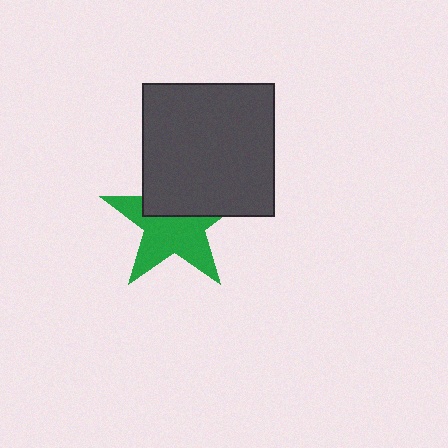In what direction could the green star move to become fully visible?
The green star could move down. That would shift it out from behind the dark gray square entirely.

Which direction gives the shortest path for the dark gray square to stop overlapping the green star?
Moving up gives the shortest separation.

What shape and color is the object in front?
The object in front is a dark gray square.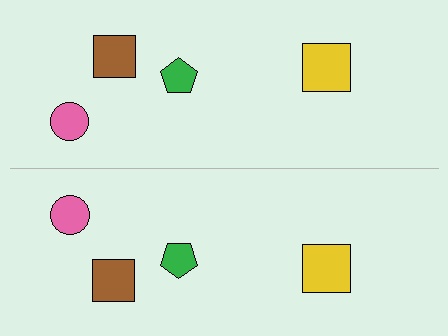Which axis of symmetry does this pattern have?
The pattern has a horizontal axis of symmetry running through the center of the image.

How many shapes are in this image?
There are 8 shapes in this image.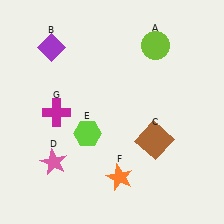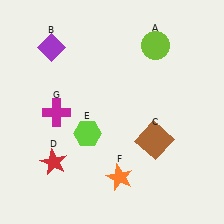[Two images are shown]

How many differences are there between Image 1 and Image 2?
There is 1 difference between the two images.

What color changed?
The star (D) changed from pink in Image 1 to red in Image 2.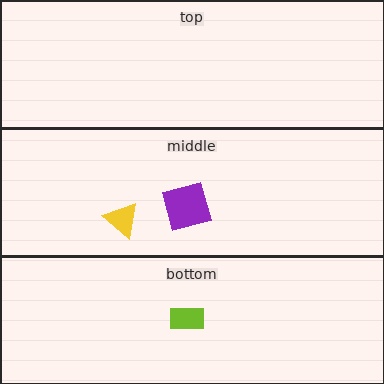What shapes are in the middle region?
The purple square, the yellow triangle.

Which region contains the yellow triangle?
The middle region.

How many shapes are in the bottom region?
1.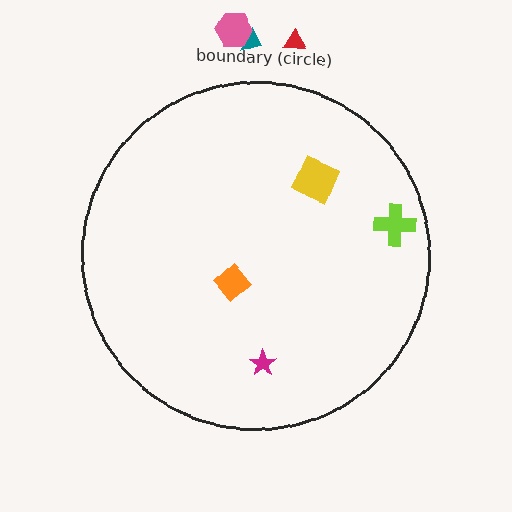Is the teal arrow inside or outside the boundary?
Outside.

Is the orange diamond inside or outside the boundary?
Inside.